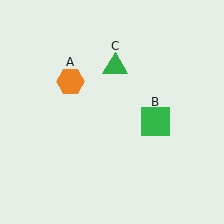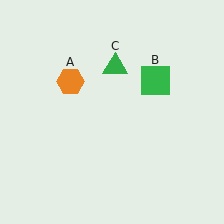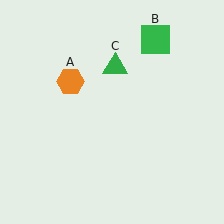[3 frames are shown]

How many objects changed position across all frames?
1 object changed position: green square (object B).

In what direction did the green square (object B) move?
The green square (object B) moved up.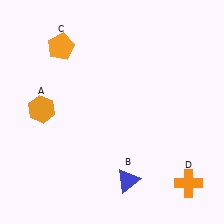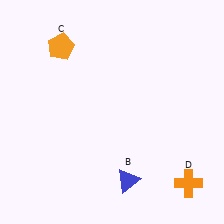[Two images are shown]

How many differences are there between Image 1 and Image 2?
There is 1 difference between the two images.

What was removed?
The orange hexagon (A) was removed in Image 2.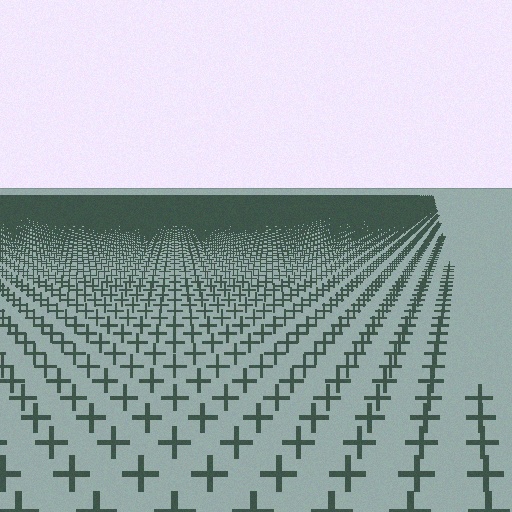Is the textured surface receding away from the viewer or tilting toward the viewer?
The surface is receding away from the viewer. Texture elements get smaller and denser toward the top.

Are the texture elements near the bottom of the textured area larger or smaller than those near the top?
Larger. Near the bottom, elements are closer to the viewer and appear at a bigger on-screen size.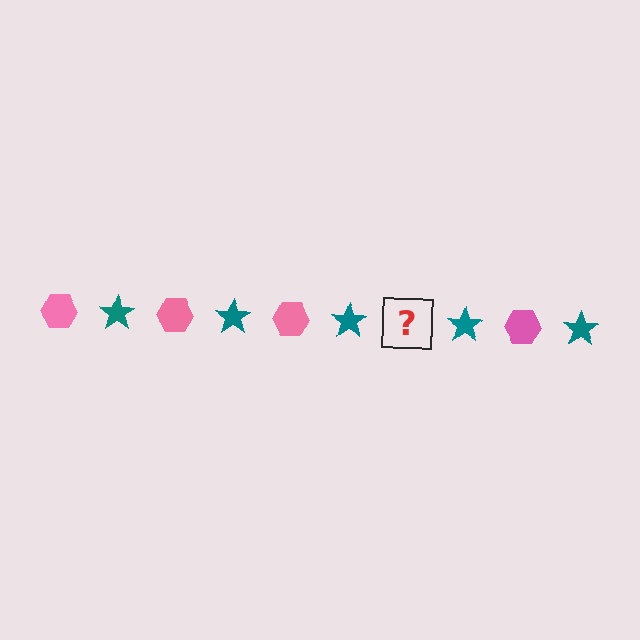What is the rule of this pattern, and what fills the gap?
The rule is that the pattern alternates between pink hexagon and teal star. The gap should be filled with a pink hexagon.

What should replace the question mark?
The question mark should be replaced with a pink hexagon.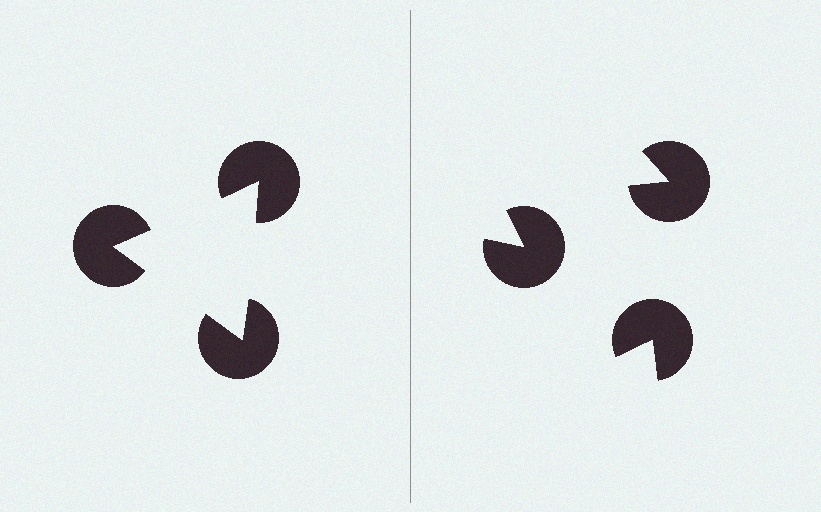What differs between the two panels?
The pac-man discs are positioned identically on both sides; only the wedge orientations differ. On the left they align to a triangle; on the right they are misaligned.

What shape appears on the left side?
An illusory triangle.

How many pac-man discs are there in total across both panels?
6 — 3 on each side.